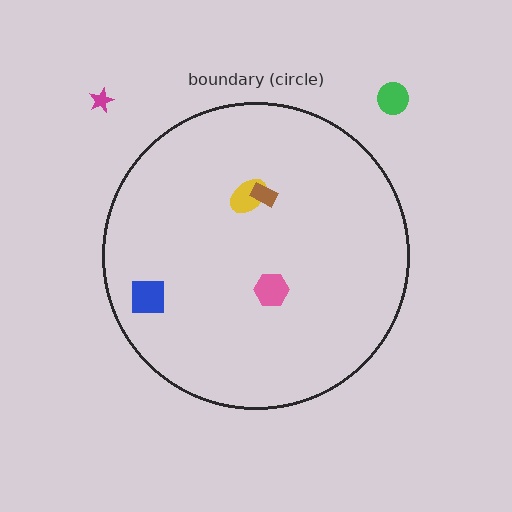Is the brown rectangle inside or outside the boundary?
Inside.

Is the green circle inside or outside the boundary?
Outside.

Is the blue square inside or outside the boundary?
Inside.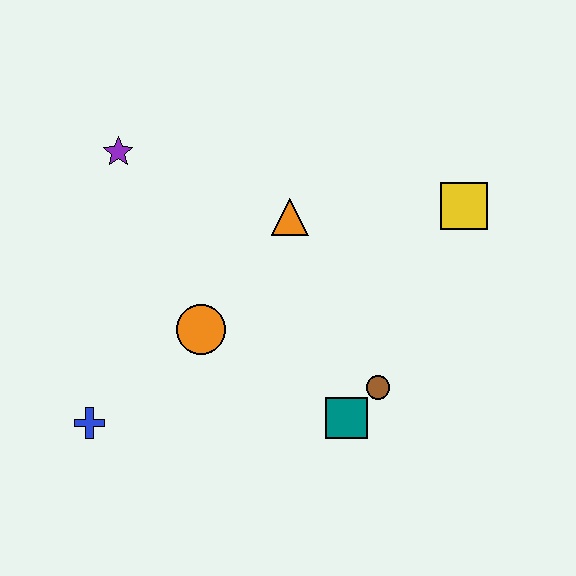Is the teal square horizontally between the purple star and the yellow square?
Yes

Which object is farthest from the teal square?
The purple star is farthest from the teal square.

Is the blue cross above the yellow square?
No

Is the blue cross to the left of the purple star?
Yes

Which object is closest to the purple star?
The orange triangle is closest to the purple star.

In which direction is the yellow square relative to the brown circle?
The yellow square is above the brown circle.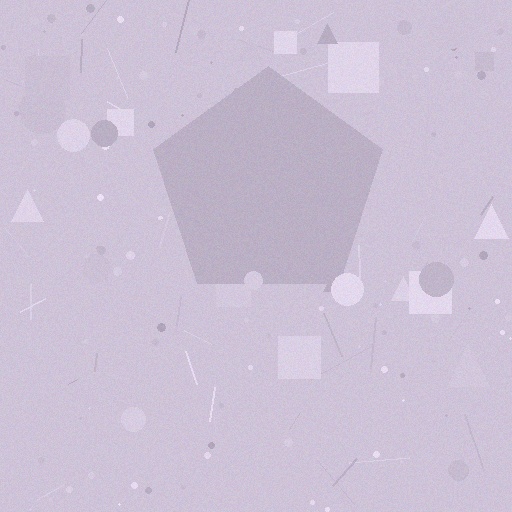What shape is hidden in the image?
A pentagon is hidden in the image.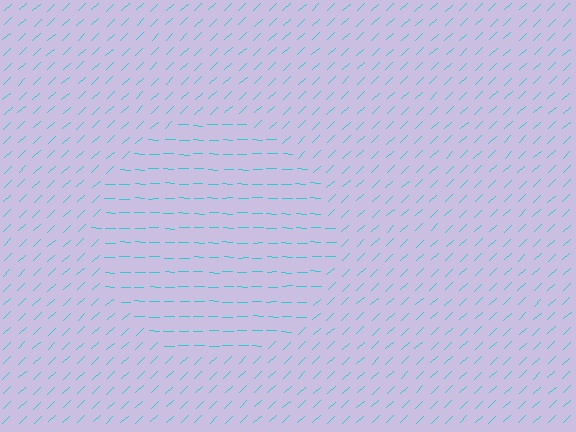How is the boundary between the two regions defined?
The boundary is defined purely by a change in line orientation (approximately 45 degrees difference). All lines are the same color and thickness.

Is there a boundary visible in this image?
Yes, there is a texture boundary formed by a change in line orientation.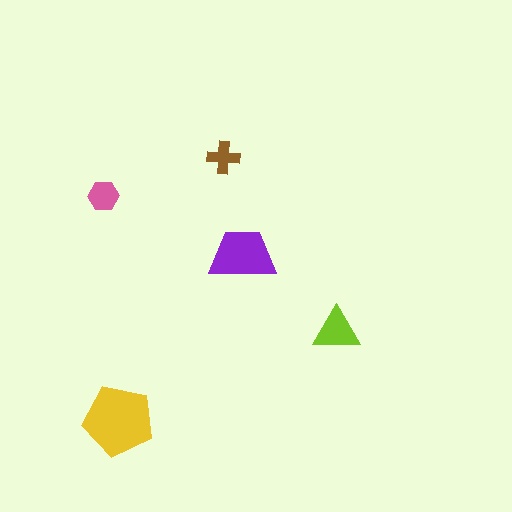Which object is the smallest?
The brown cross.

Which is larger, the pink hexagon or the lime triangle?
The lime triangle.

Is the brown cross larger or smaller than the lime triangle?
Smaller.